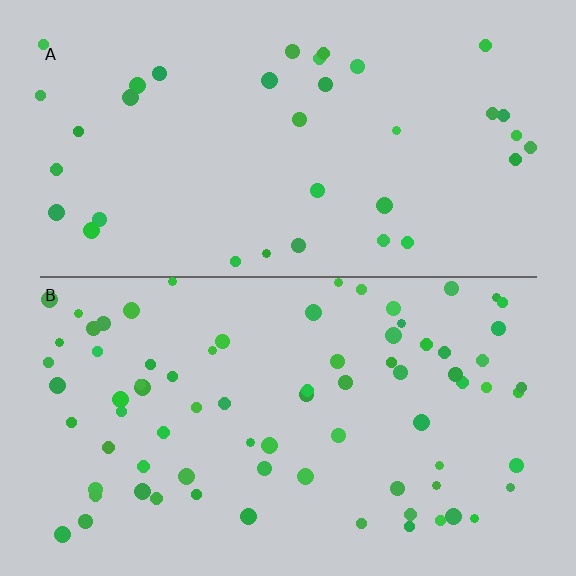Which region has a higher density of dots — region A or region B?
B (the bottom).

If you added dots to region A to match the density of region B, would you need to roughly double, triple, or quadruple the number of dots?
Approximately double.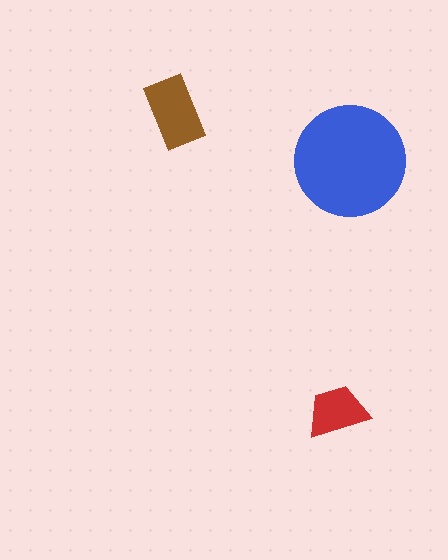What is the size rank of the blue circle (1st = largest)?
1st.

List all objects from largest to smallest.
The blue circle, the brown rectangle, the red trapezoid.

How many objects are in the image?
There are 3 objects in the image.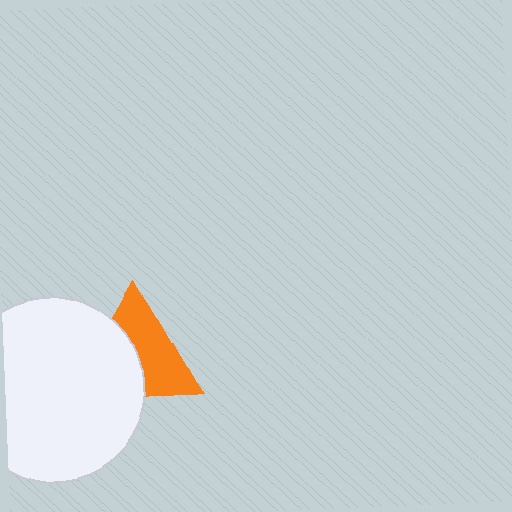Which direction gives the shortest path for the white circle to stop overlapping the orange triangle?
Moving left gives the shortest separation.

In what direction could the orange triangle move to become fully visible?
The orange triangle could move right. That would shift it out from behind the white circle entirely.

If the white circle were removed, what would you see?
You would see the complete orange triangle.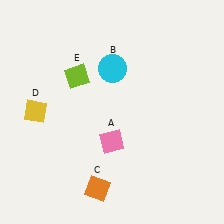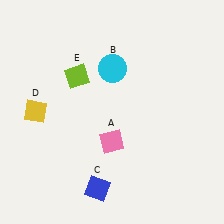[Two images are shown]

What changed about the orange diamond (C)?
In Image 1, C is orange. In Image 2, it changed to blue.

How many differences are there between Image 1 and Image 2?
There is 1 difference between the two images.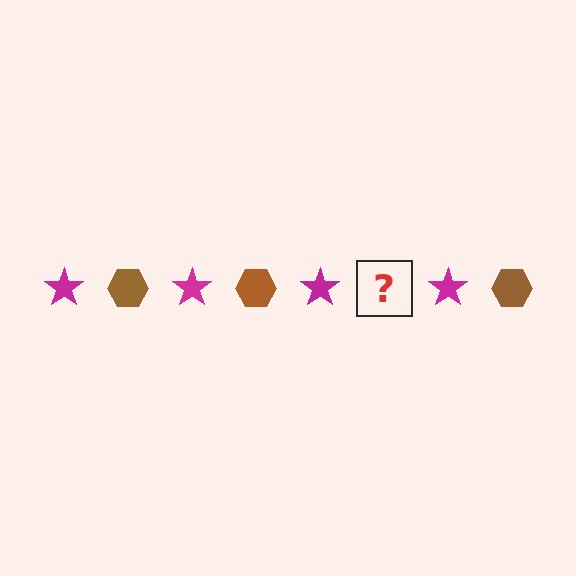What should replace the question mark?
The question mark should be replaced with a brown hexagon.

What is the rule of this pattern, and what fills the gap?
The rule is that the pattern alternates between magenta star and brown hexagon. The gap should be filled with a brown hexagon.